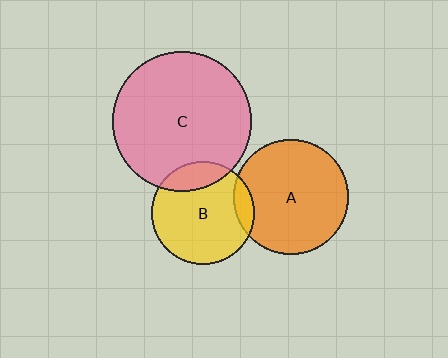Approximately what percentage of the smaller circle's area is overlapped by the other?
Approximately 10%.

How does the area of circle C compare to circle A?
Approximately 1.5 times.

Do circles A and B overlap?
Yes.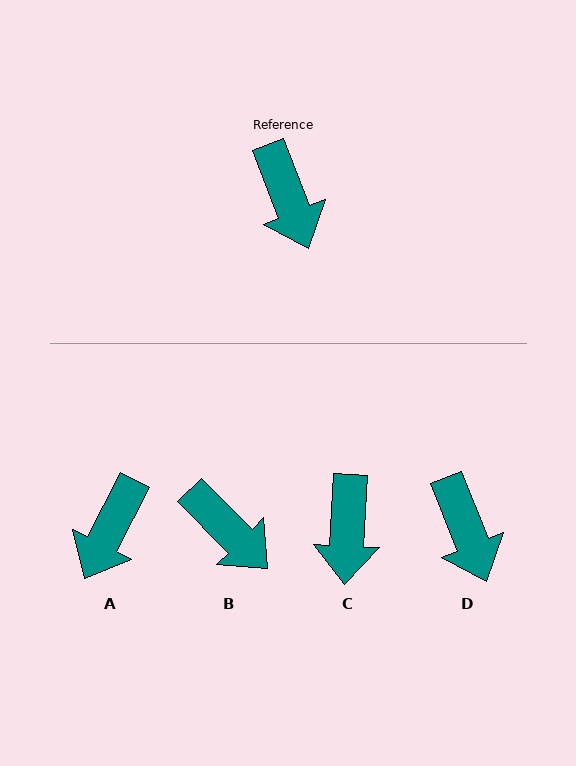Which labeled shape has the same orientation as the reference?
D.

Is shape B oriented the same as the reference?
No, it is off by about 23 degrees.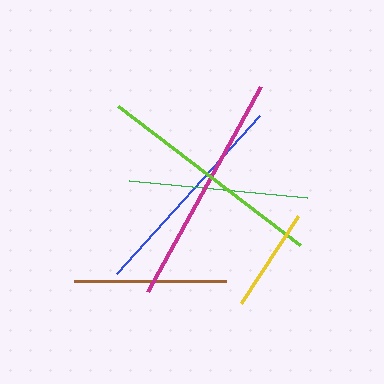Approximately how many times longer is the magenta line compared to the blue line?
The magenta line is approximately 1.1 times the length of the blue line.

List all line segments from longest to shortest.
From longest to shortest: magenta, lime, blue, green, brown, yellow.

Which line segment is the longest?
The magenta line is the longest at approximately 235 pixels.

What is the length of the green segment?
The green segment is approximately 179 pixels long.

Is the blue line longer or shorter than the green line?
The blue line is longer than the green line.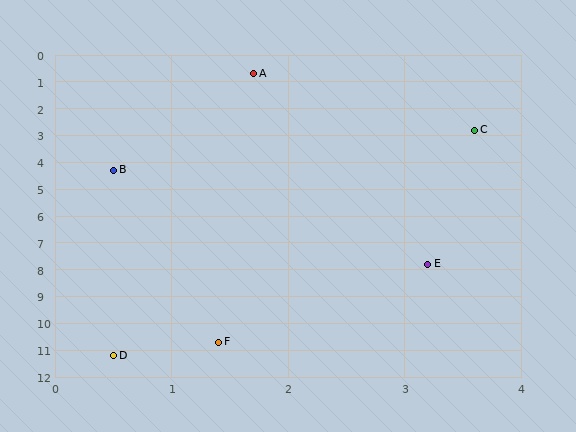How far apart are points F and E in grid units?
Points F and E are about 3.4 grid units apart.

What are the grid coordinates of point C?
Point C is at approximately (3.6, 2.8).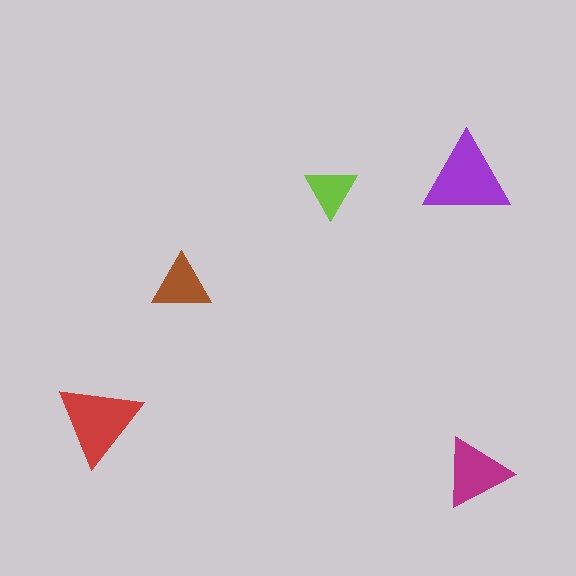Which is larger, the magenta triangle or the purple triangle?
The purple one.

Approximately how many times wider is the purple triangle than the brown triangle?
About 1.5 times wider.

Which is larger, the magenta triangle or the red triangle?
The red one.